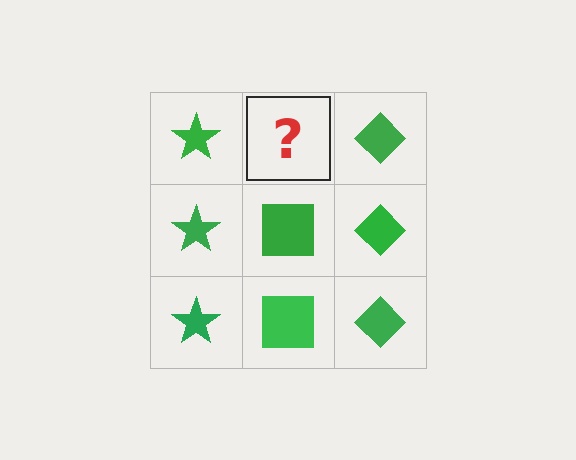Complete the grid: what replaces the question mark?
The question mark should be replaced with a green square.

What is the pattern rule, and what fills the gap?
The rule is that each column has a consistent shape. The gap should be filled with a green square.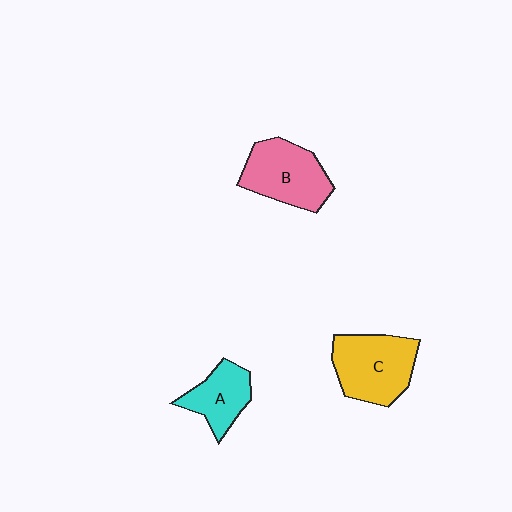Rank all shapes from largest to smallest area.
From largest to smallest: C (yellow), B (pink), A (cyan).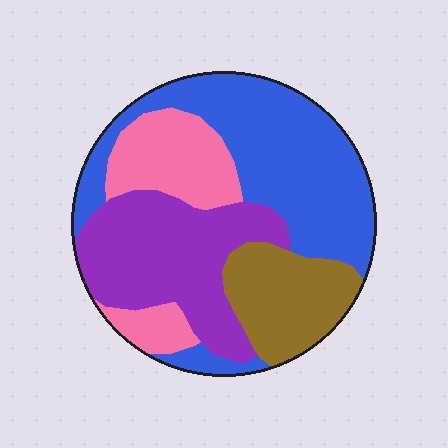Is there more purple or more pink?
Purple.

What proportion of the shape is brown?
Brown takes up less than a sixth of the shape.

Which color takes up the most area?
Blue, at roughly 40%.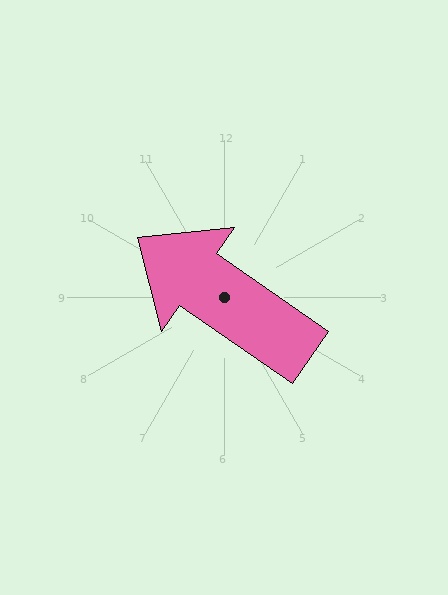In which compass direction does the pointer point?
Northwest.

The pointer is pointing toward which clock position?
Roughly 10 o'clock.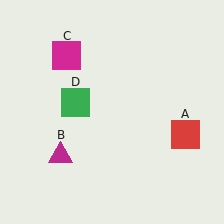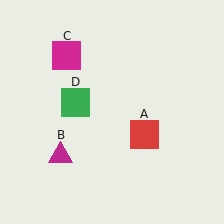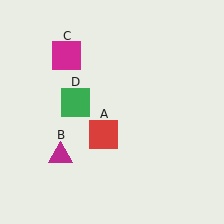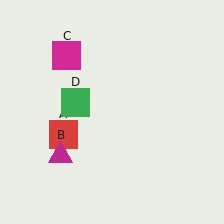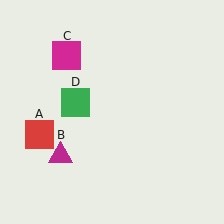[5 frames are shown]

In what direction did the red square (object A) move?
The red square (object A) moved left.